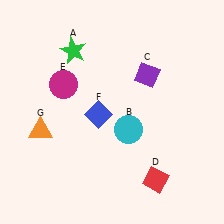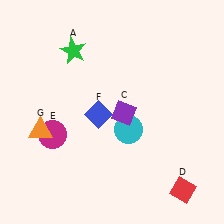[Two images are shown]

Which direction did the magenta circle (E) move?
The magenta circle (E) moved down.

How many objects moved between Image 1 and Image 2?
3 objects moved between the two images.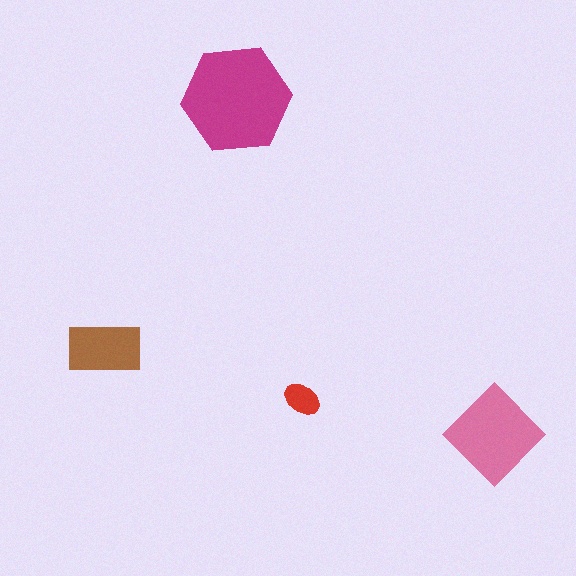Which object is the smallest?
The red ellipse.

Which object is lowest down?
The pink diamond is bottommost.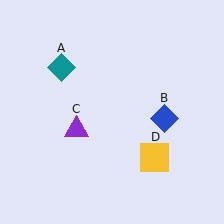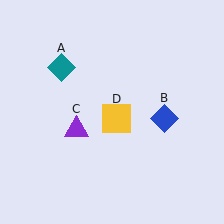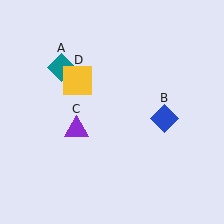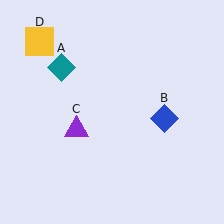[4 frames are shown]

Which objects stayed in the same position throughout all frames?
Teal diamond (object A) and blue diamond (object B) and purple triangle (object C) remained stationary.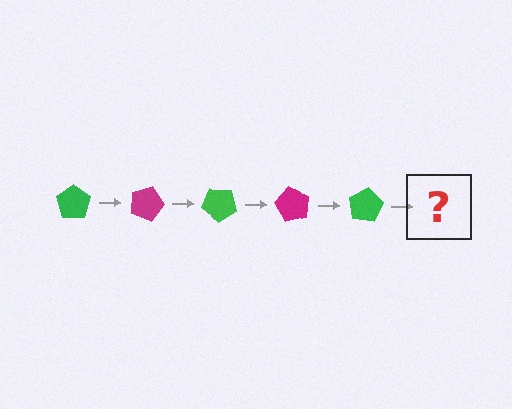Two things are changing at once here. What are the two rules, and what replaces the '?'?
The two rules are that it rotates 20 degrees each step and the color cycles through green and magenta. The '?' should be a magenta pentagon, rotated 100 degrees from the start.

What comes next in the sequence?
The next element should be a magenta pentagon, rotated 100 degrees from the start.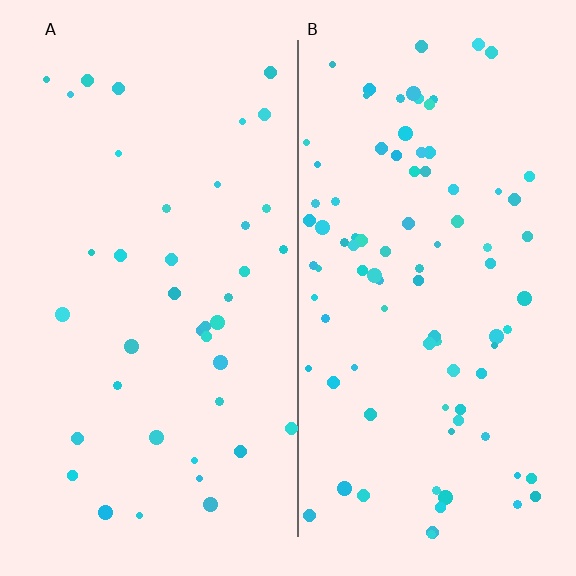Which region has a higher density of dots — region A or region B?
B (the right).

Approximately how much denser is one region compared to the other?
Approximately 2.2× — region B over region A.